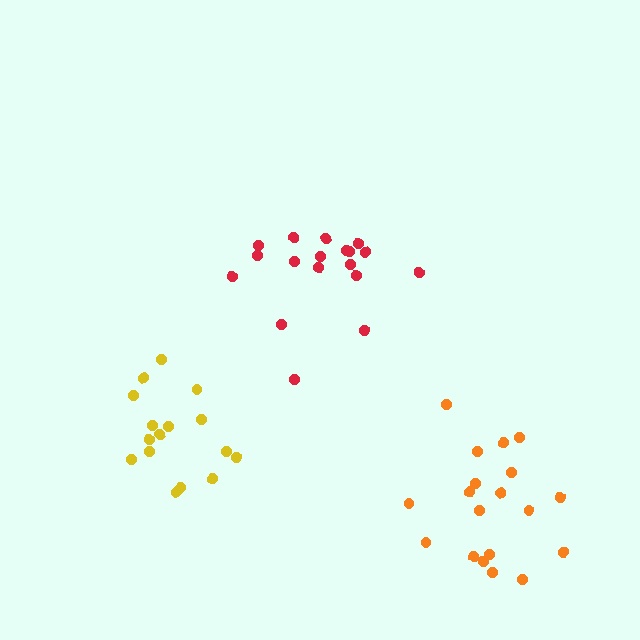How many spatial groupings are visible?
There are 3 spatial groupings.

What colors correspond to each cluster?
The clusters are colored: red, orange, yellow.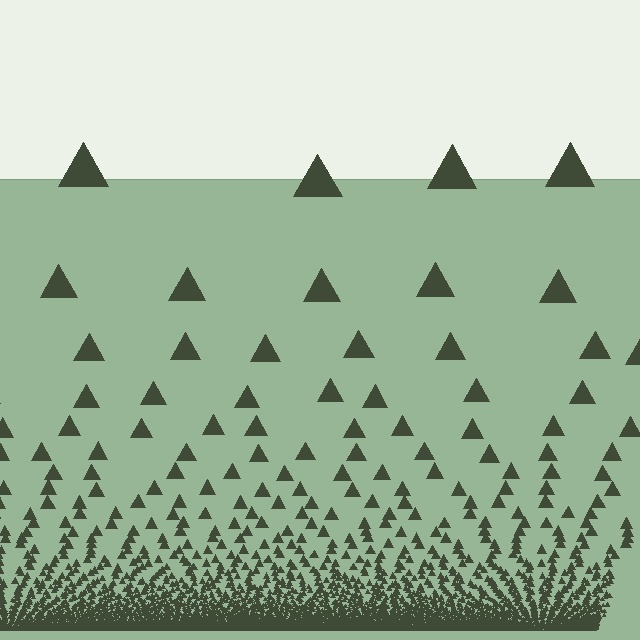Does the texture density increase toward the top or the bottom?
Density increases toward the bottom.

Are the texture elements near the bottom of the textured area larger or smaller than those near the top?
Smaller. The gradient is inverted — elements near the bottom are smaller and denser.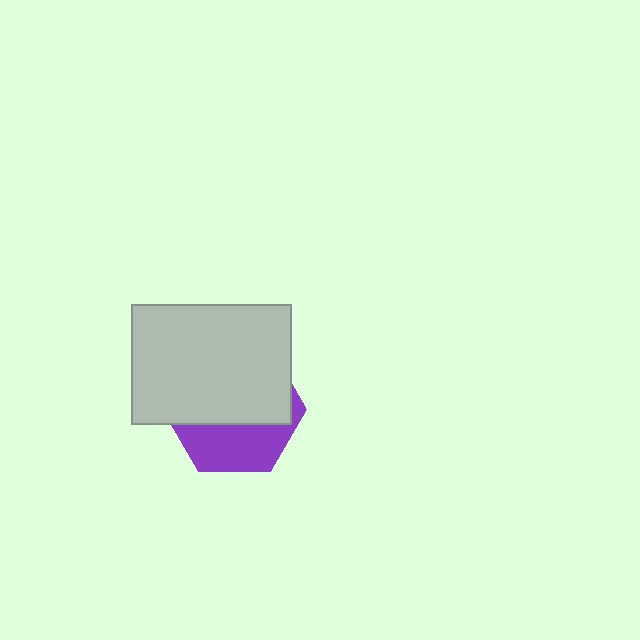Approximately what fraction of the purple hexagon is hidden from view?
Roughly 64% of the purple hexagon is hidden behind the light gray rectangle.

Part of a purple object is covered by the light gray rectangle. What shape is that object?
It is a hexagon.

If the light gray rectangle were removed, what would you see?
You would see the complete purple hexagon.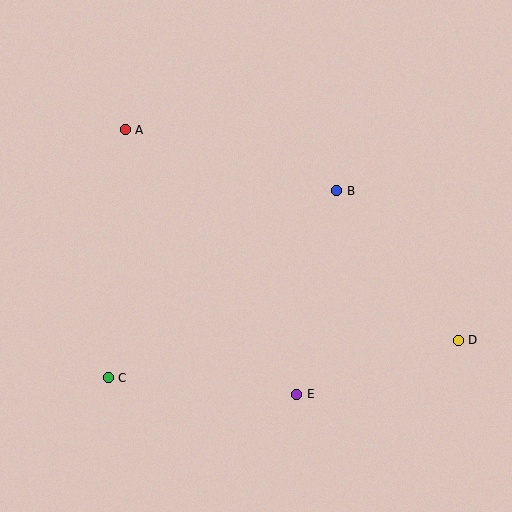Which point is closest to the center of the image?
Point B at (337, 191) is closest to the center.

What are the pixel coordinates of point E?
Point E is at (297, 394).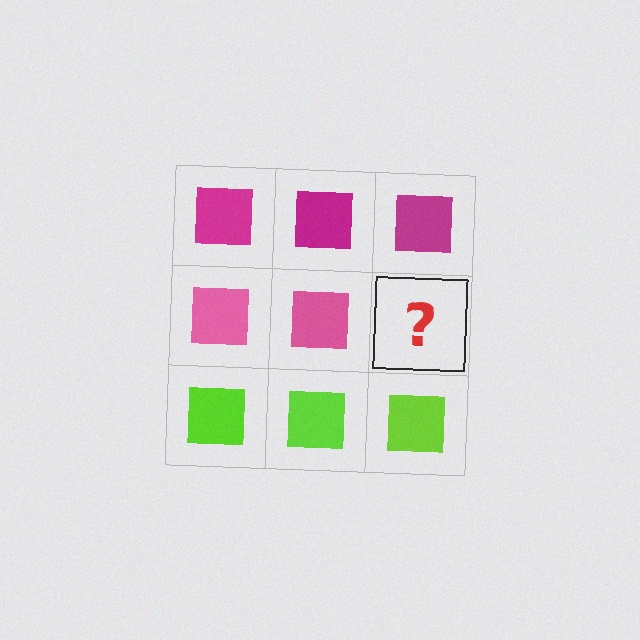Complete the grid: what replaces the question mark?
The question mark should be replaced with a pink square.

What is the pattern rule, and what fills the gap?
The rule is that each row has a consistent color. The gap should be filled with a pink square.